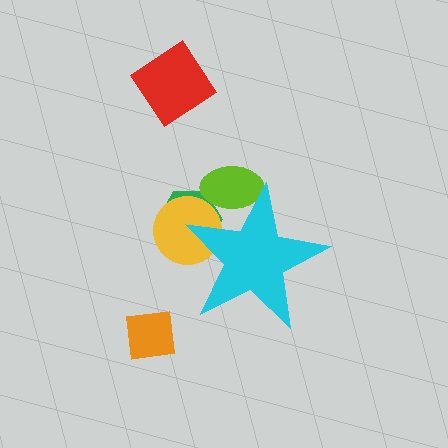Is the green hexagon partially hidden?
Yes, the green hexagon is partially hidden behind the cyan star.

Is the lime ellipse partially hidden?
Yes, the lime ellipse is partially hidden behind the cyan star.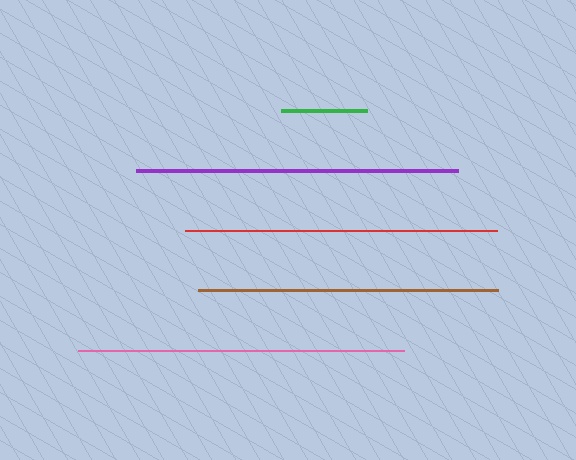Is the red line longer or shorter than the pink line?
The pink line is longer than the red line.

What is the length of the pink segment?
The pink segment is approximately 327 pixels long.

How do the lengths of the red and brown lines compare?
The red and brown lines are approximately the same length.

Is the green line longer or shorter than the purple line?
The purple line is longer than the green line.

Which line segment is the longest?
The pink line is the longest at approximately 327 pixels.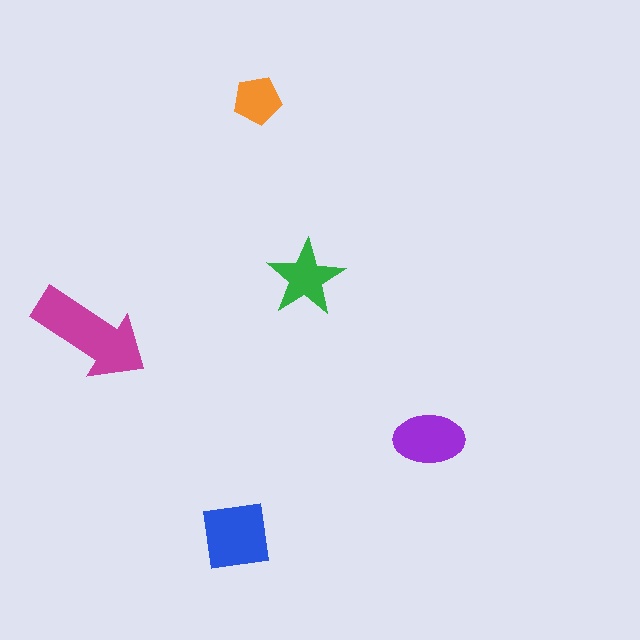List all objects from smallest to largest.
The orange pentagon, the green star, the purple ellipse, the blue square, the magenta arrow.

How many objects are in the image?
There are 5 objects in the image.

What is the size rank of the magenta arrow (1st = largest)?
1st.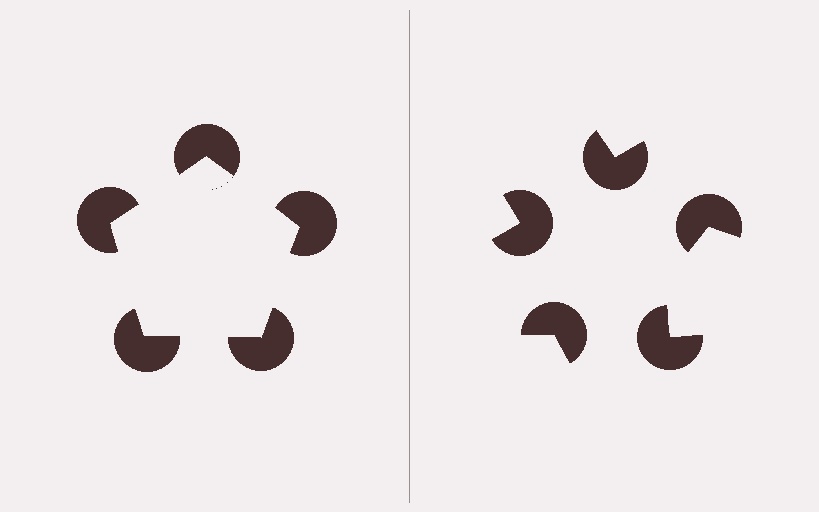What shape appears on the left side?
An illusory pentagon.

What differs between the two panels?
The pac-man discs are positioned identically on both sides; only the wedge orientations differ. On the left they align to a pentagon; on the right they are misaligned.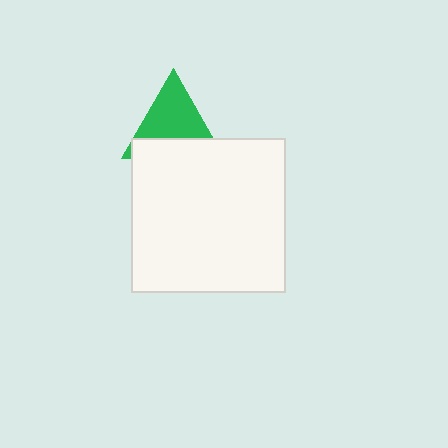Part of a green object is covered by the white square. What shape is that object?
It is a triangle.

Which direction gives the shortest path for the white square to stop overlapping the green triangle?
Moving down gives the shortest separation.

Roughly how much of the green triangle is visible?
About half of it is visible (roughly 60%).